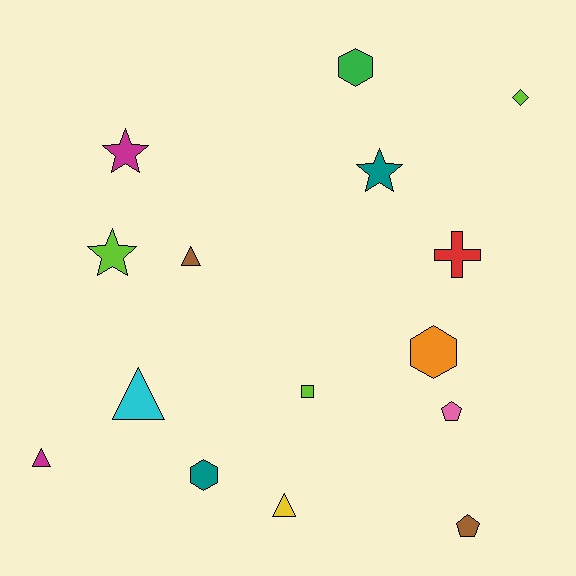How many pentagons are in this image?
There are 2 pentagons.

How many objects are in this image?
There are 15 objects.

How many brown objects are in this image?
There are 2 brown objects.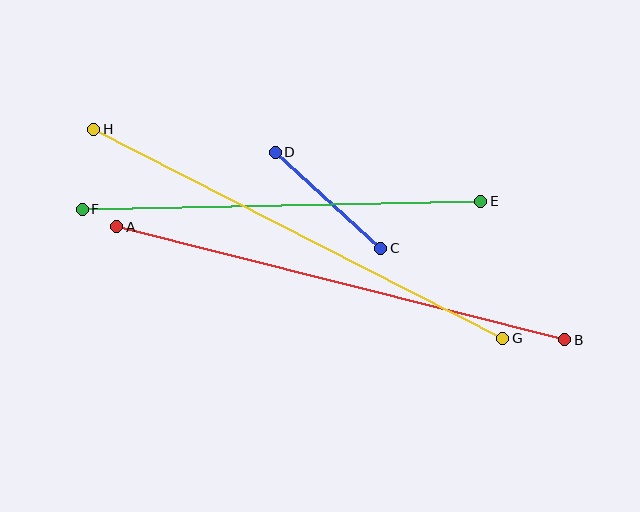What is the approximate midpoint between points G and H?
The midpoint is at approximately (298, 234) pixels.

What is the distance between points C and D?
The distance is approximately 143 pixels.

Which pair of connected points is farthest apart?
Points A and B are farthest apart.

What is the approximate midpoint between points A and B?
The midpoint is at approximately (341, 283) pixels.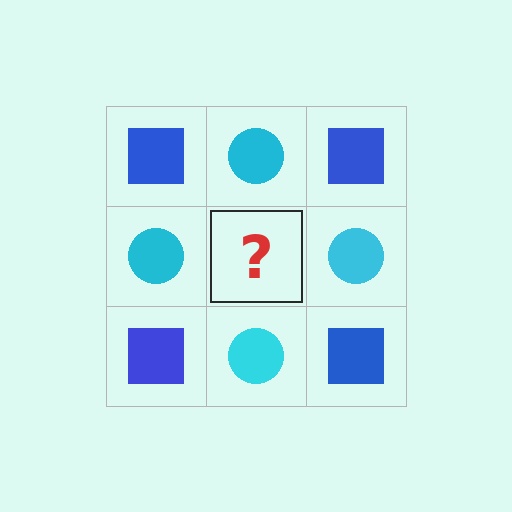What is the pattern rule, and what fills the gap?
The rule is that it alternates blue square and cyan circle in a checkerboard pattern. The gap should be filled with a blue square.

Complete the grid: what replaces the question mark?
The question mark should be replaced with a blue square.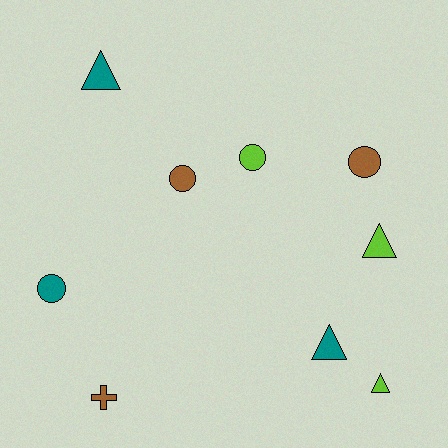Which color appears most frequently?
Brown, with 3 objects.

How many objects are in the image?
There are 9 objects.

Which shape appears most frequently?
Circle, with 4 objects.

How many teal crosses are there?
There are no teal crosses.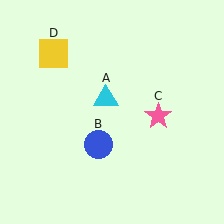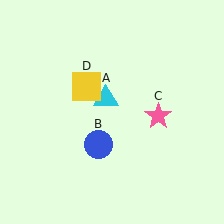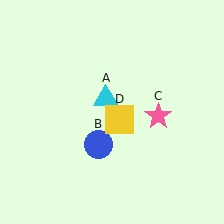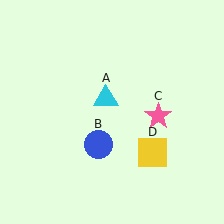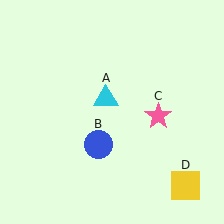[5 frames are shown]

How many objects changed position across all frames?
1 object changed position: yellow square (object D).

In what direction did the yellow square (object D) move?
The yellow square (object D) moved down and to the right.